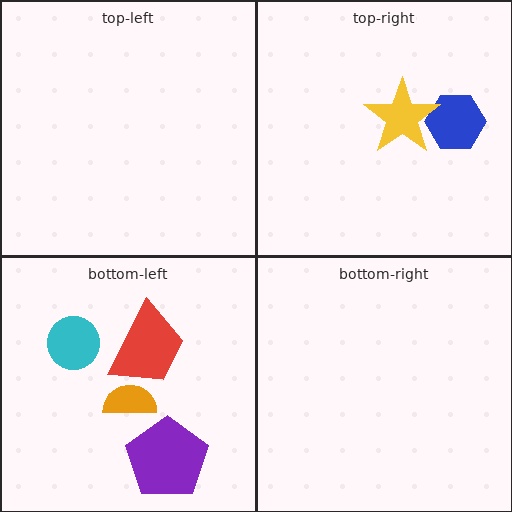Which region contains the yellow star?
The top-right region.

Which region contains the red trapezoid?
The bottom-left region.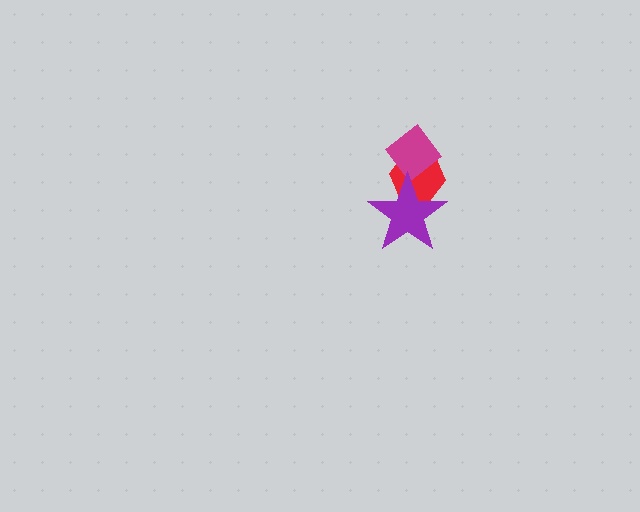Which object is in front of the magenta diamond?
The purple star is in front of the magenta diamond.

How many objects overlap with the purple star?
2 objects overlap with the purple star.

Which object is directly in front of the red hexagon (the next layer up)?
The magenta diamond is directly in front of the red hexagon.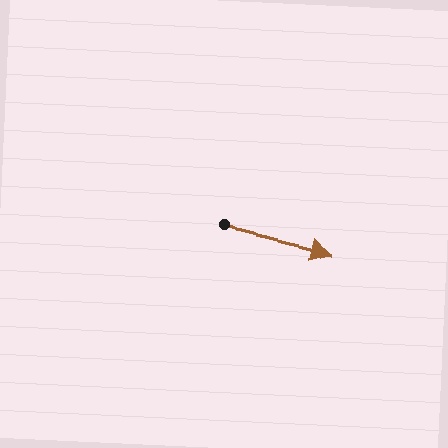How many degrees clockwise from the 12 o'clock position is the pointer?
Approximately 104 degrees.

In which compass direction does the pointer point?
East.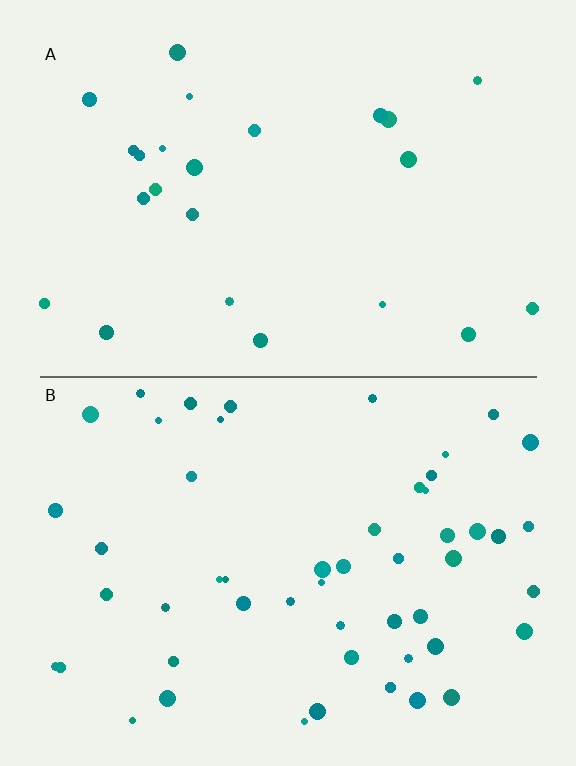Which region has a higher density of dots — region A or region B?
B (the bottom).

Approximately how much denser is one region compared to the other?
Approximately 2.2× — region B over region A.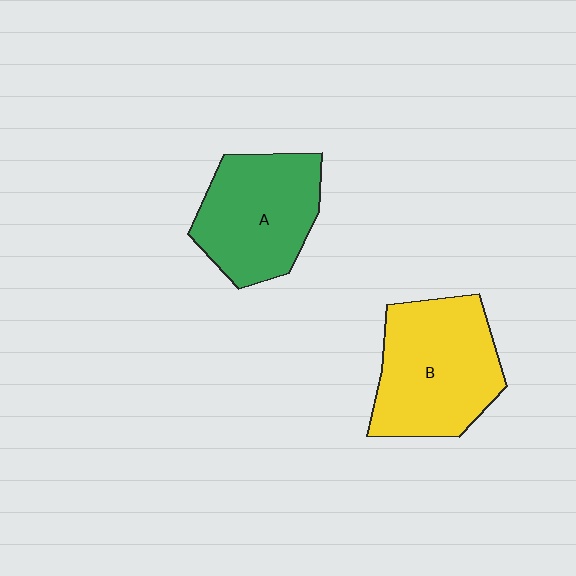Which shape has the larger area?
Shape B (yellow).